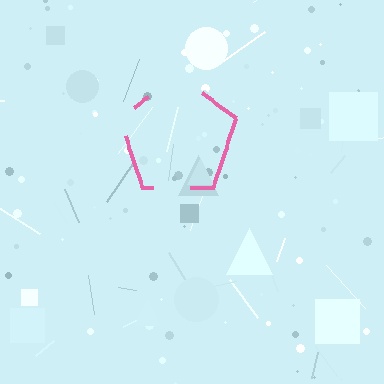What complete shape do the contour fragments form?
The contour fragments form a pentagon.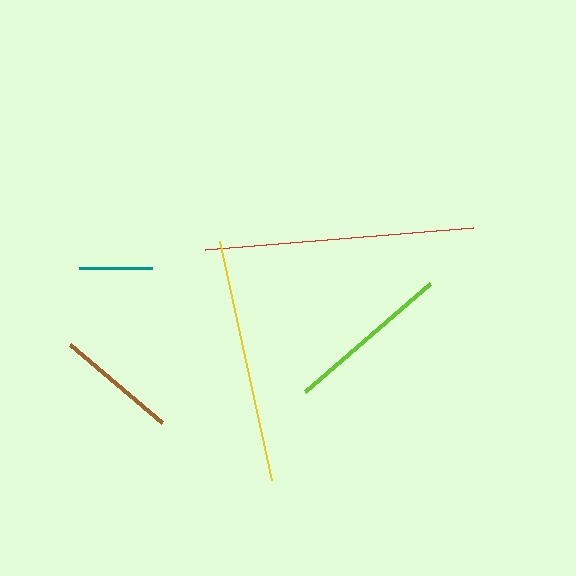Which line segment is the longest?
The red line is the longest at approximately 269 pixels.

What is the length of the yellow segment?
The yellow segment is approximately 244 pixels long.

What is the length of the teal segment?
The teal segment is approximately 73 pixels long.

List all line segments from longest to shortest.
From longest to shortest: red, yellow, lime, brown, teal.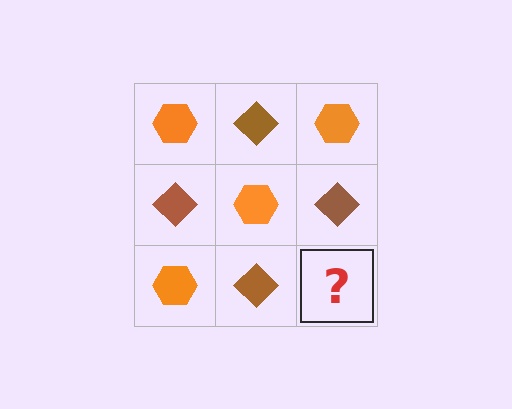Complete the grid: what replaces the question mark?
The question mark should be replaced with an orange hexagon.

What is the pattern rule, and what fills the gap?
The rule is that it alternates orange hexagon and brown diamond in a checkerboard pattern. The gap should be filled with an orange hexagon.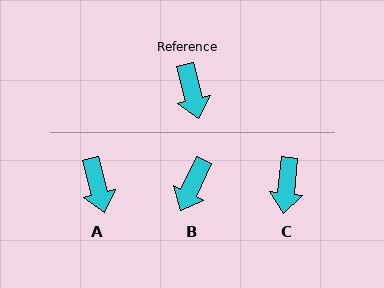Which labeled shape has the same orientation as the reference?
A.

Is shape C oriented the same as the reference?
No, it is off by about 20 degrees.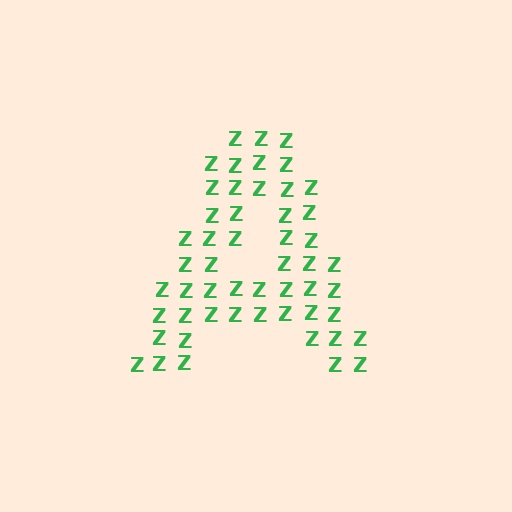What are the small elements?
The small elements are letter Z's.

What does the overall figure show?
The overall figure shows the letter A.